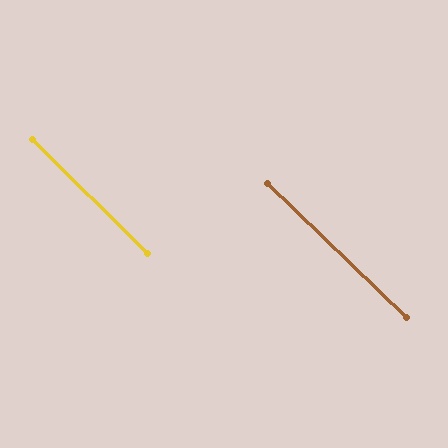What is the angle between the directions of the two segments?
Approximately 1 degree.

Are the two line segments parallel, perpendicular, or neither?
Parallel — their directions differ by only 0.8°.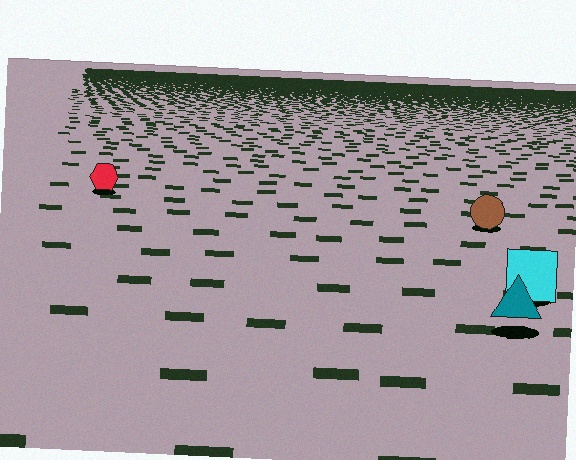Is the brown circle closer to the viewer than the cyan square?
No. The cyan square is closer — you can tell from the texture gradient: the ground texture is coarser near it.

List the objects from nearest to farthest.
From nearest to farthest: the teal triangle, the cyan square, the brown circle, the red hexagon.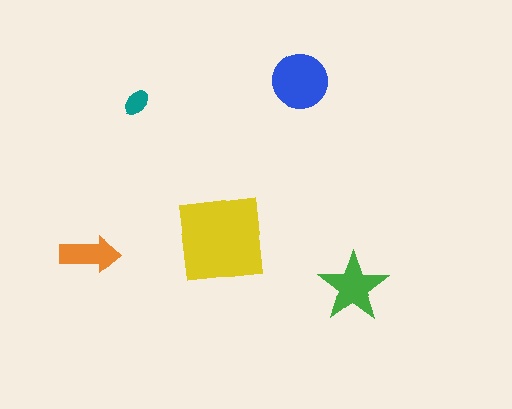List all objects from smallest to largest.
The teal ellipse, the orange arrow, the green star, the blue circle, the yellow square.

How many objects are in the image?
There are 5 objects in the image.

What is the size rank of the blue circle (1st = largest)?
2nd.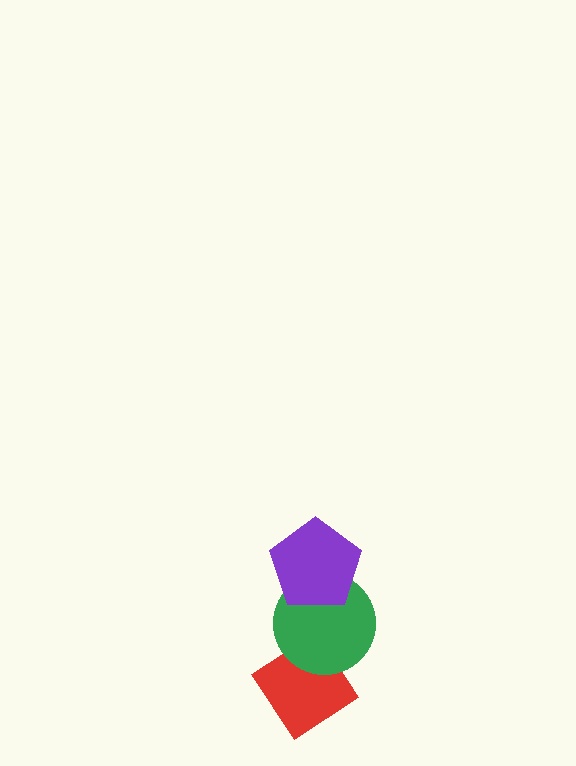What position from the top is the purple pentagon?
The purple pentagon is 1st from the top.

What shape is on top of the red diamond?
The green circle is on top of the red diamond.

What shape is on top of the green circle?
The purple pentagon is on top of the green circle.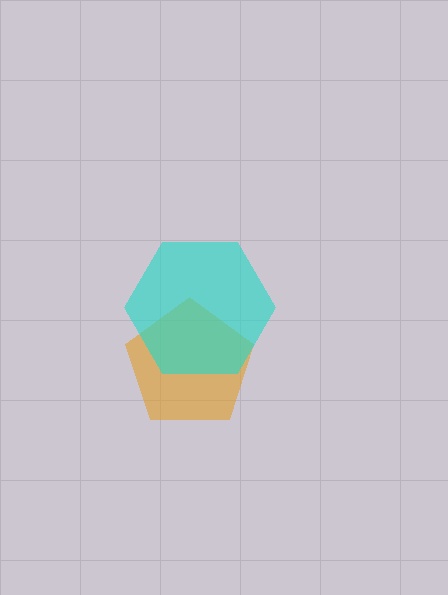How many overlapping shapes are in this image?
There are 2 overlapping shapes in the image.